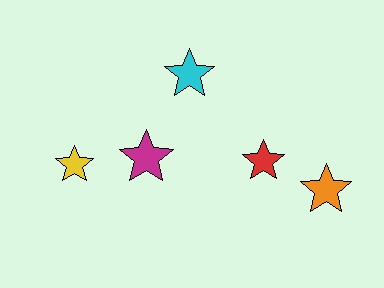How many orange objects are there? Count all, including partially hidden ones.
There is 1 orange object.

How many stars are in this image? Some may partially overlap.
There are 5 stars.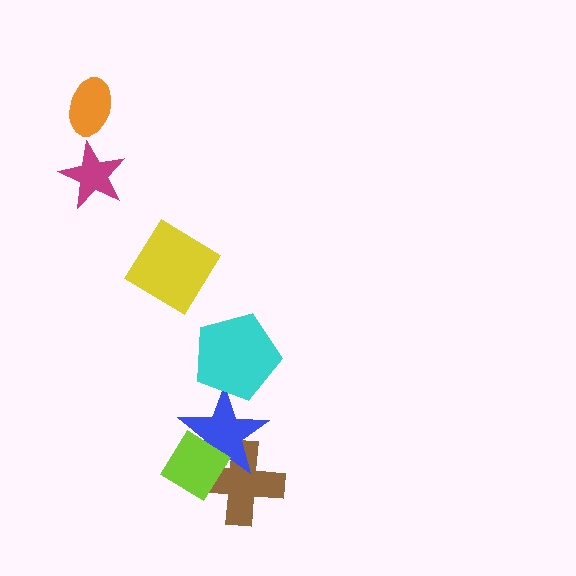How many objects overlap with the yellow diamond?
0 objects overlap with the yellow diamond.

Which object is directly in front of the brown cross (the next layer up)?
The blue star is directly in front of the brown cross.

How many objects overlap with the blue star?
3 objects overlap with the blue star.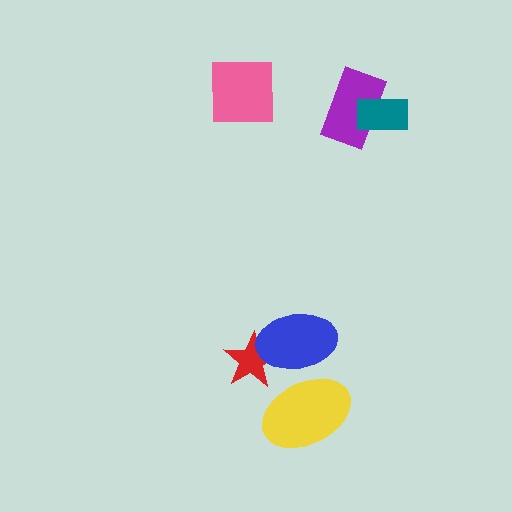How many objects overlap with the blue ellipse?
2 objects overlap with the blue ellipse.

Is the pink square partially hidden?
No, no other shape covers it.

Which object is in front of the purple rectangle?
The teal rectangle is in front of the purple rectangle.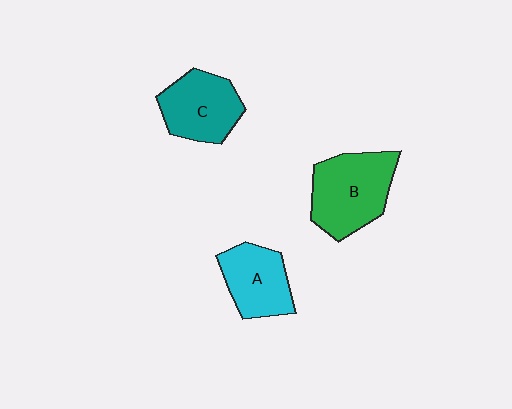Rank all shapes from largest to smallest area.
From largest to smallest: B (green), C (teal), A (cyan).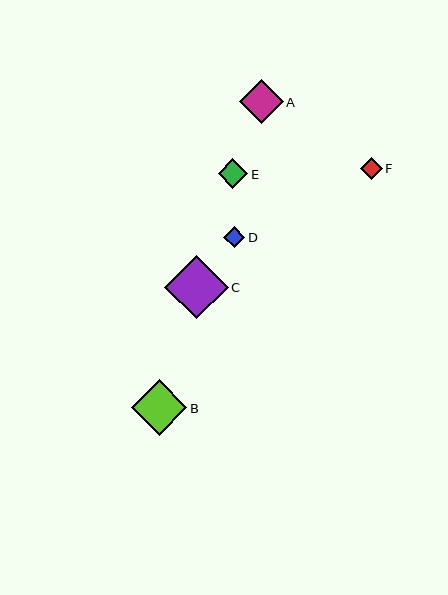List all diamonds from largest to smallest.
From largest to smallest: C, B, A, E, F, D.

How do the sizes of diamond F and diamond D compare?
Diamond F and diamond D are approximately the same size.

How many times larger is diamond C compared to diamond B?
Diamond C is approximately 1.1 times the size of diamond B.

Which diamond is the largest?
Diamond C is the largest with a size of approximately 63 pixels.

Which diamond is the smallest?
Diamond D is the smallest with a size of approximately 21 pixels.